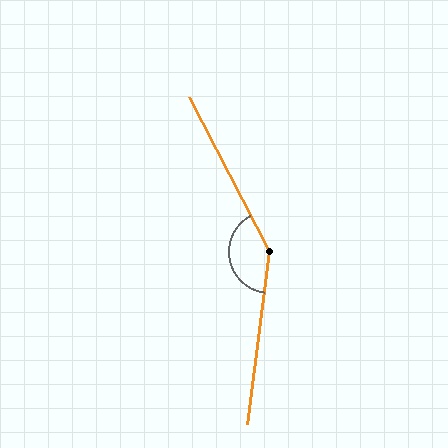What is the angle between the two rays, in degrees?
Approximately 145 degrees.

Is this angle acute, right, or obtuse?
It is obtuse.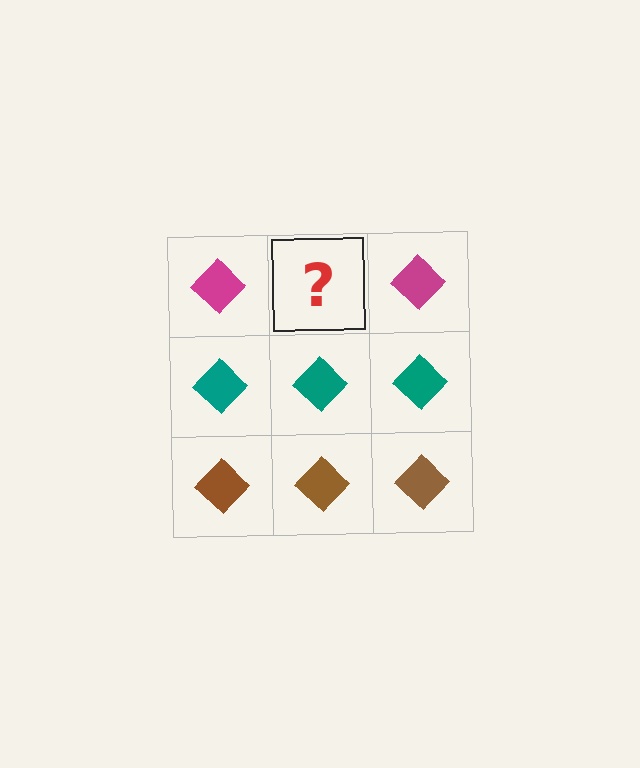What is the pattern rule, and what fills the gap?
The rule is that each row has a consistent color. The gap should be filled with a magenta diamond.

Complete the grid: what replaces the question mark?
The question mark should be replaced with a magenta diamond.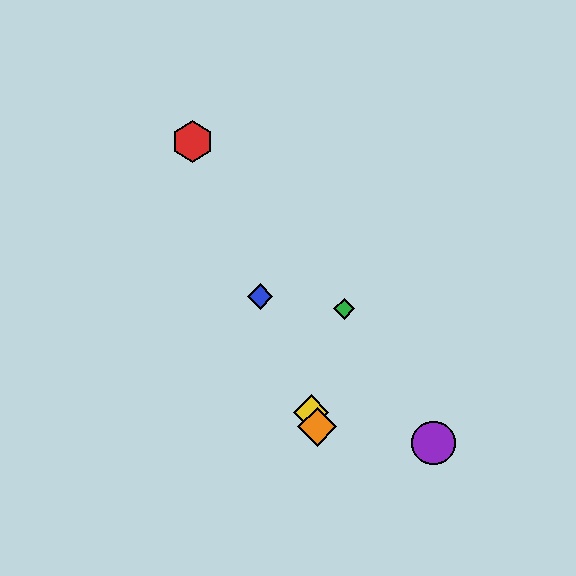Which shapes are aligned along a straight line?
The red hexagon, the blue diamond, the yellow diamond, the orange diamond are aligned along a straight line.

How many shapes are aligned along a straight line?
4 shapes (the red hexagon, the blue diamond, the yellow diamond, the orange diamond) are aligned along a straight line.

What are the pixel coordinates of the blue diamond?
The blue diamond is at (260, 296).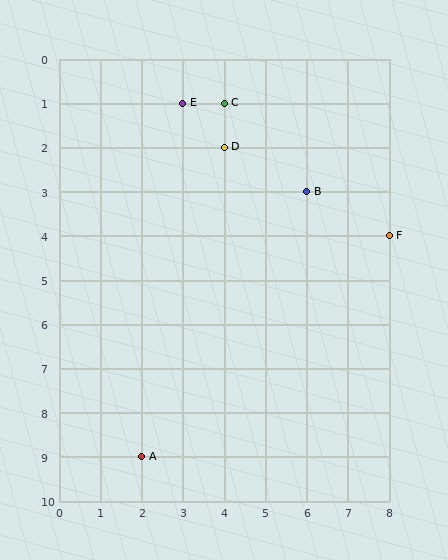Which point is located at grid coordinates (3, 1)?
Point E is at (3, 1).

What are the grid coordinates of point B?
Point B is at grid coordinates (6, 3).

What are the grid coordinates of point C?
Point C is at grid coordinates (4, 1).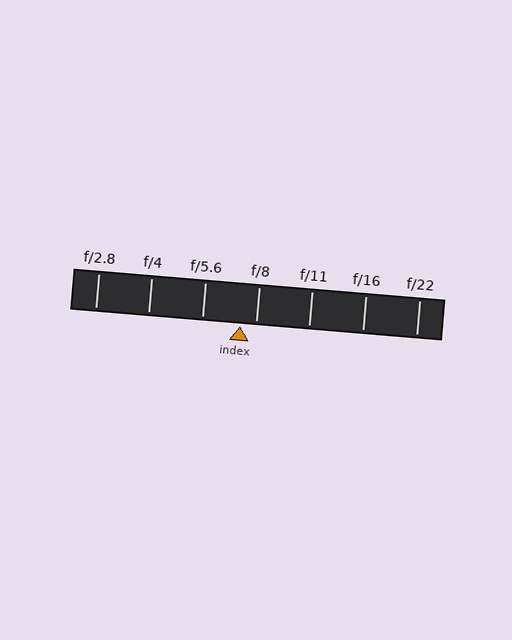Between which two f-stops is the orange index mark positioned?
The index mark is between f/5.6 and f/8.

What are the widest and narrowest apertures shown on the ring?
The widest aperture shown is f/2.8 and the narrowest is f/22.